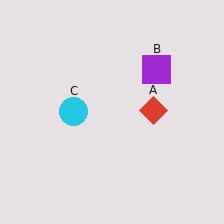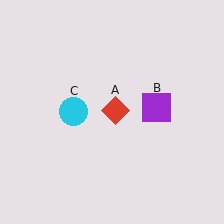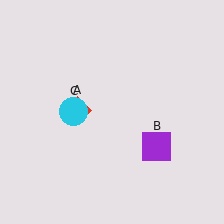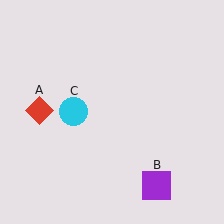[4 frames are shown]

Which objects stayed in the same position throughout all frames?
Cyan circle (object C) remained stationary.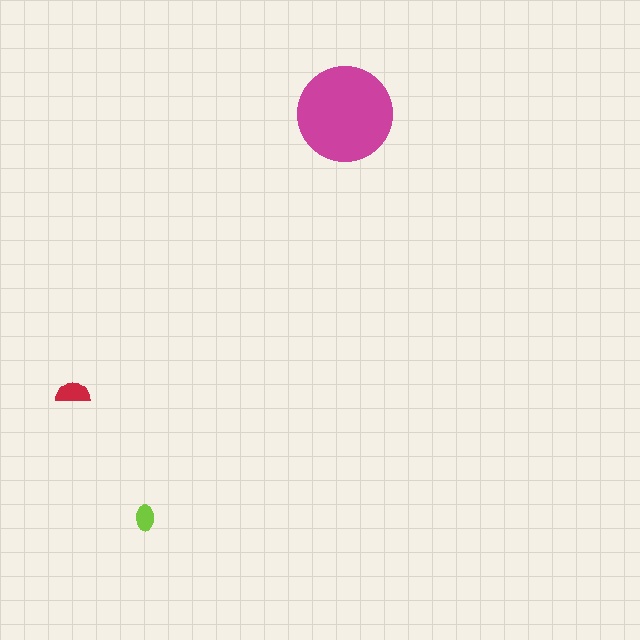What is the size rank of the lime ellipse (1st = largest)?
3rd.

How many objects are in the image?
There are 3 objects in the image.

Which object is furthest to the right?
The magenta circle is rightmost.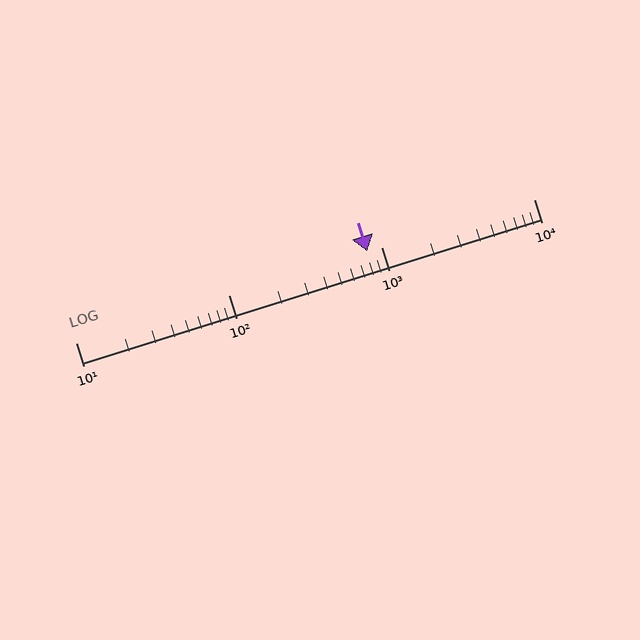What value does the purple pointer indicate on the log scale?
The pointer indicates approximately 810.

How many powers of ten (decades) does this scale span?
The scale spans 3 decades, from 10 to 10000.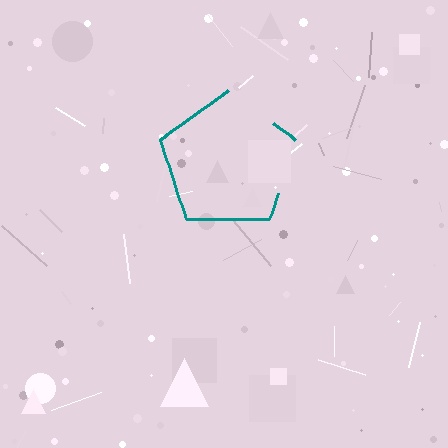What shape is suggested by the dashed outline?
The dashed outline suggests a pentagon.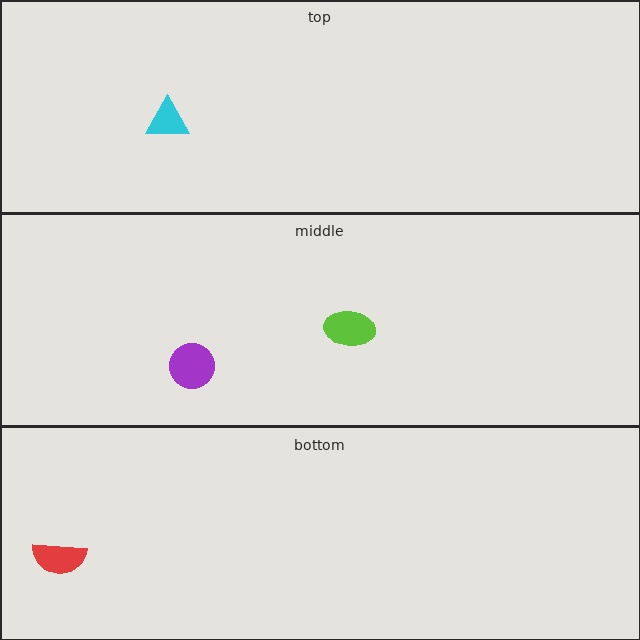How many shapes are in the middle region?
2.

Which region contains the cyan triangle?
The top region.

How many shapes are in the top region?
1.